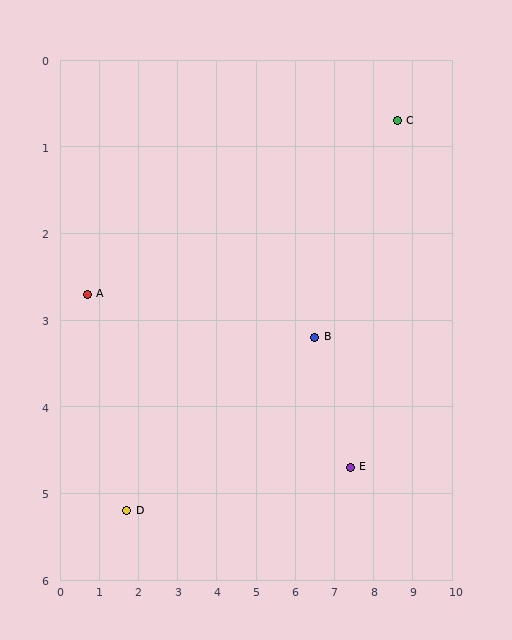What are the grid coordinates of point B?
Point B is at approximately (6.5, 3.2).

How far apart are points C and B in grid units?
Points C and B are about 3.3 grid units apart.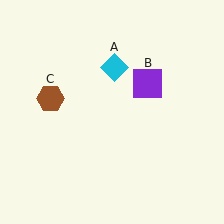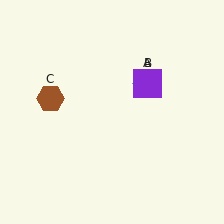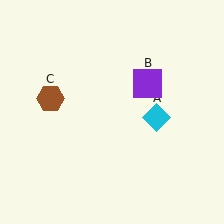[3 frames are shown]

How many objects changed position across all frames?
1 object changed position: cyan diamond (object A).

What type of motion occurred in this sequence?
The cyan diamond (object A) rotated clockwise around the center of the scene.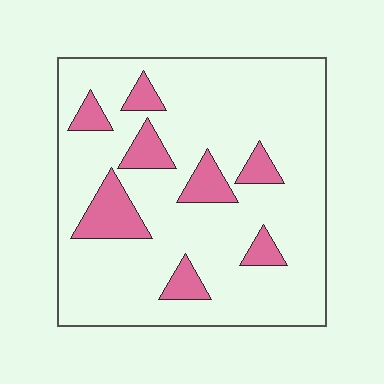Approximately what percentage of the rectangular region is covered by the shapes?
Approximately 15%.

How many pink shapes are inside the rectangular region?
8.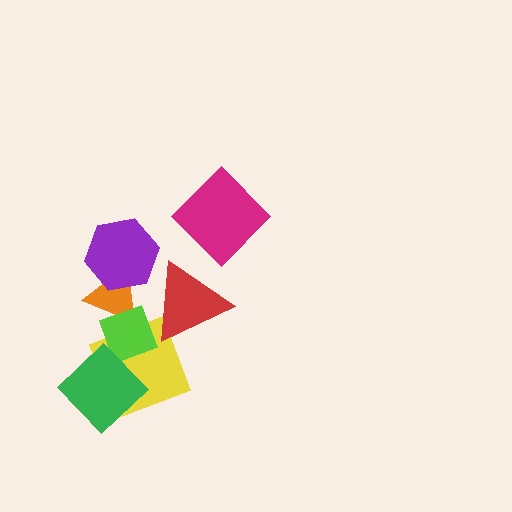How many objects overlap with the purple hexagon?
1 object overlaps with the purple hexagon.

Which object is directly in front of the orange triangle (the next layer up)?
The purple hexagon is directly in front of the orange triangle.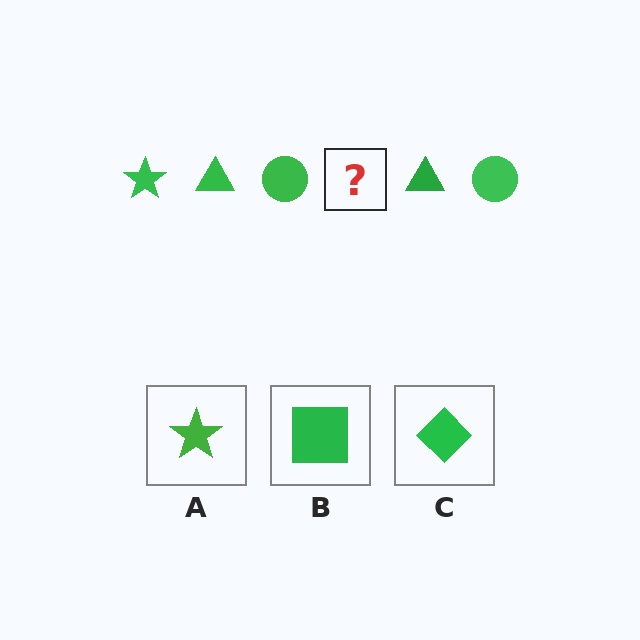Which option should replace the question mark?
Option A.